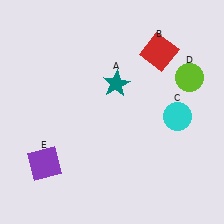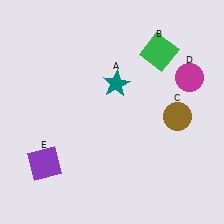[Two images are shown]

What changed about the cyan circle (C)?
In Image 1, C is cyan. In Image 2, it changed to brown.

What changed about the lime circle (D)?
In Image 1, D is lime. In Image 2, it changed to magenta.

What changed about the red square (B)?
In Image 1, B is red. In Image 2, it changed to green.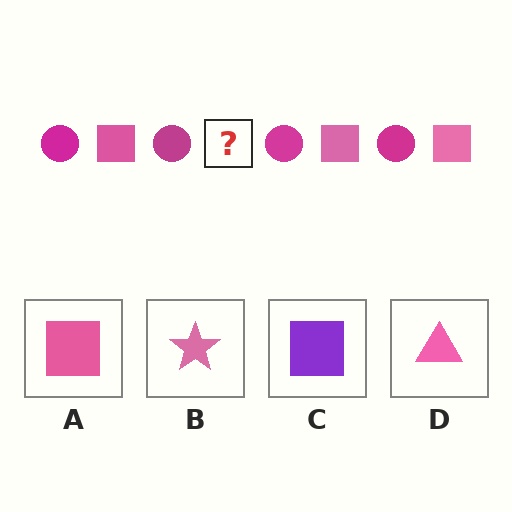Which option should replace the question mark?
Option A.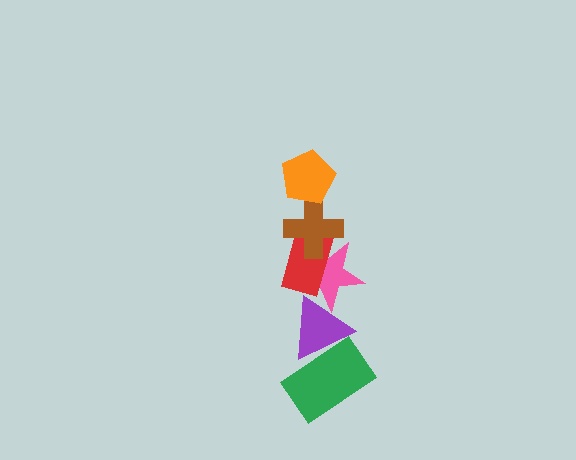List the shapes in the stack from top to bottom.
From top to bottom: the orange pentagon, the brown cross, the red rectangle, the pink star, the purple triangle, the green rectangle.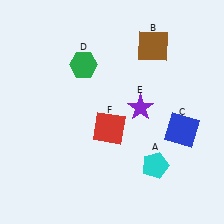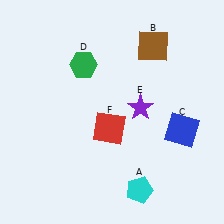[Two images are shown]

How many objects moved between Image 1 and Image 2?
1 object moved between the two images.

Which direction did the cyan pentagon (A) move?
The cyan pentagon (A) moved down.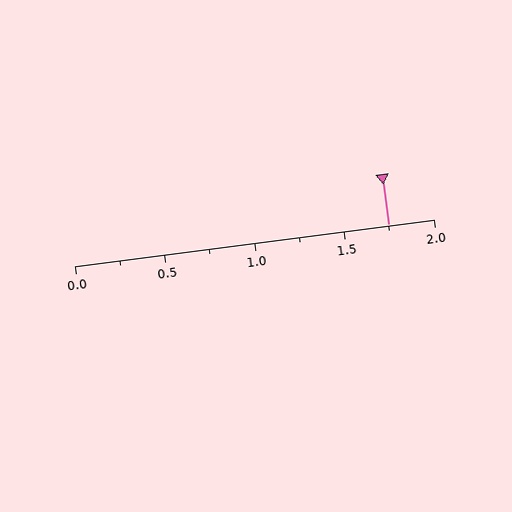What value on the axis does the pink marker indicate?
The marker indicates approximately 1.75.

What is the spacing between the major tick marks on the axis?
The major ticks are spaced 0.5 apart.